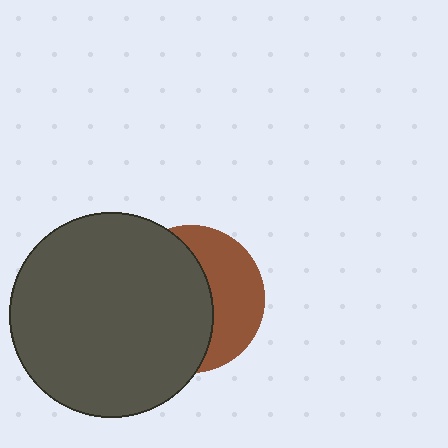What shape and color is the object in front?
The object in front is a dark gray circle.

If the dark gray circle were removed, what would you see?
You would see the complete brown circle.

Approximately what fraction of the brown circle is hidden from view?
Roughly 60% of the brown circle is hidden behind the dark gray circle.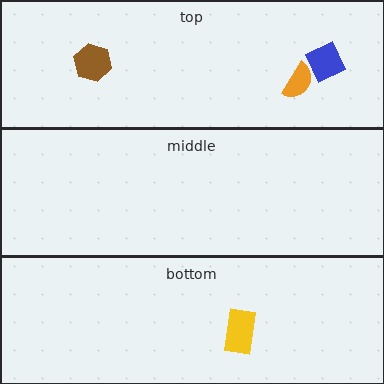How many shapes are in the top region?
3.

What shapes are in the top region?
The blue diamond, the orange semicircle, the brown hexagon.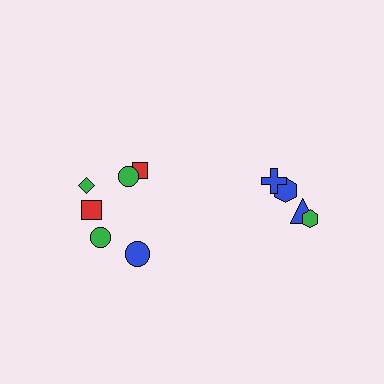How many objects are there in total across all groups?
There are 10 objects.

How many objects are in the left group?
There are 6 objects.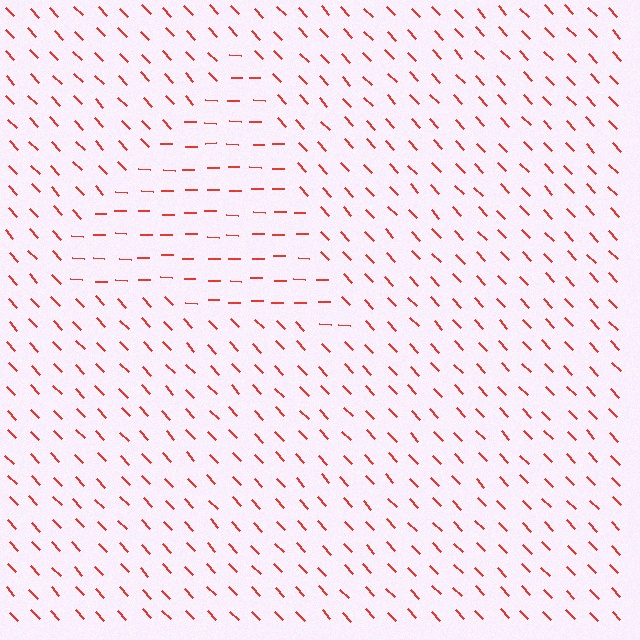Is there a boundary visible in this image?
Yes, there is a texture boundary formed by a change in line orientation.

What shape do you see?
I see a triangle.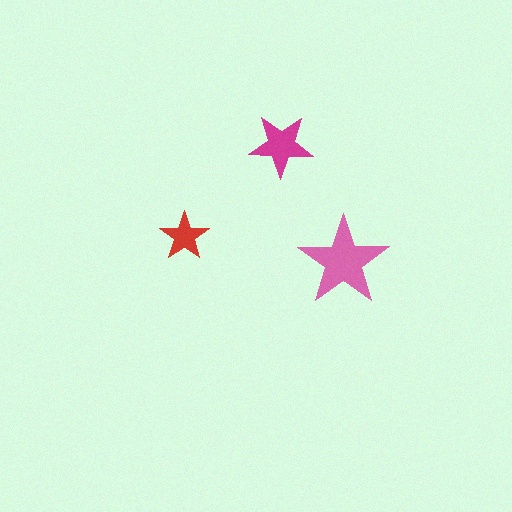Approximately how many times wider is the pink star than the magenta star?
About 1.5 times wider.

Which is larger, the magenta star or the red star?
The magenta one.